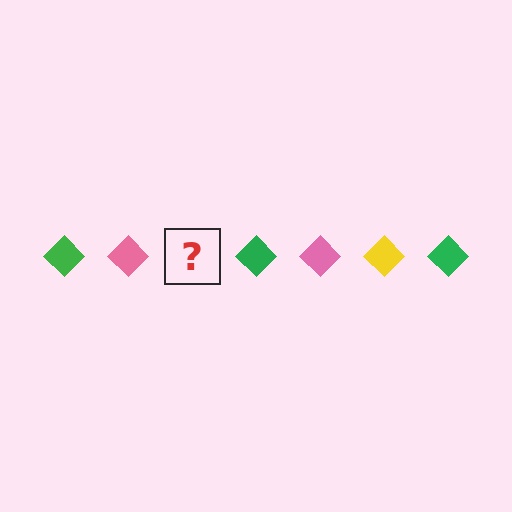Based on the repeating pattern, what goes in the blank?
The blank should be a yellow diamond.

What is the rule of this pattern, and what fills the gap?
The rule is that the pattern cycles through green, pink, yellow diamonds. The gap should be filled with a yellow diamond.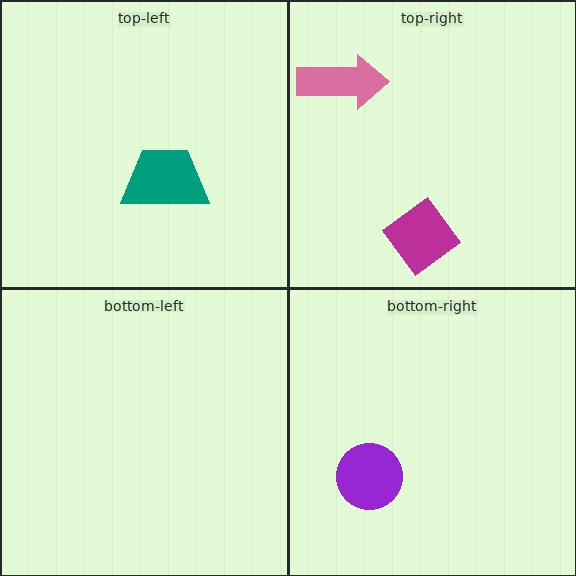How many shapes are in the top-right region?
2.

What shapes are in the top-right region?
The magenta diamond, the pink arrow.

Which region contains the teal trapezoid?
The top-left region.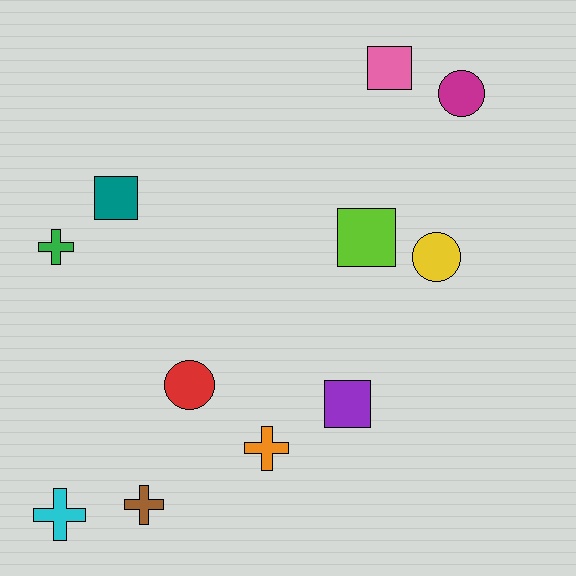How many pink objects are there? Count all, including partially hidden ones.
There is 1 pink object.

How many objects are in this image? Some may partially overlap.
There are 11 objects.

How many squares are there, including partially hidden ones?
There are 4 squares.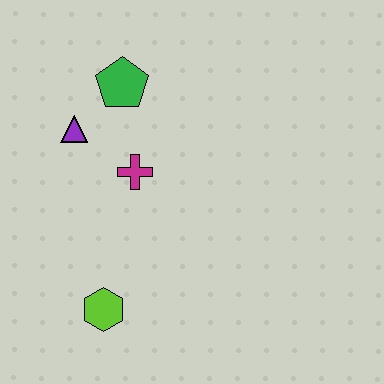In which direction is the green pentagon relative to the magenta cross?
The green pentagon is above the magenta cross.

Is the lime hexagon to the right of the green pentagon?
No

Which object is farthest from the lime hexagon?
The green pentagon is farthest from the lime hexagon.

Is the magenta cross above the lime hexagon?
Yes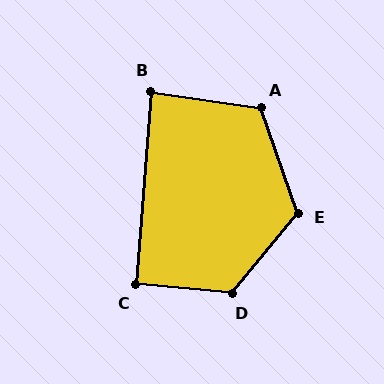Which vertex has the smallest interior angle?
B, at approximately 86 degrees.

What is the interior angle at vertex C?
Approximately 90 degrees (approximately right).